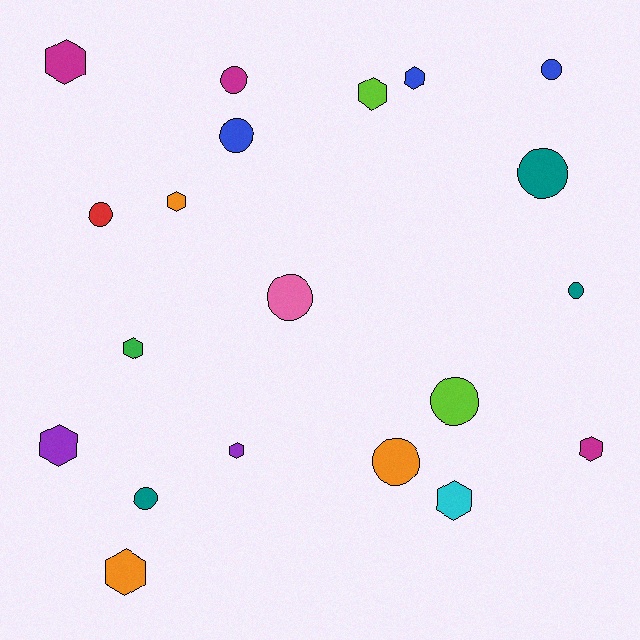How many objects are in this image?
There are 20 objects.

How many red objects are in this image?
There is 1 red object.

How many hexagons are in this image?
There are 10 hexagons.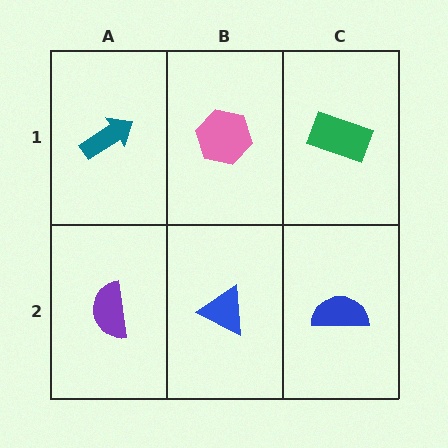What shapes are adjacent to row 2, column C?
A green rectangle (row 1, column C), a blue triangle (row 2, column B).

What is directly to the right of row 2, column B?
A blue semicircle.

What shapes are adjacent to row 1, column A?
A purple semicircle (row 2, column A), a pink hexagon (row 1, column B).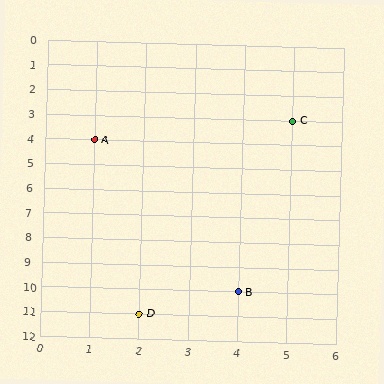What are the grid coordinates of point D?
Point D is at grid coordinates (2, 11).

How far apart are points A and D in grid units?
Points A and D are 1 column and 7 rows apart (about 7.1 grid units diagonally).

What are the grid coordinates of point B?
Point B is at grid coordinates (4, 10).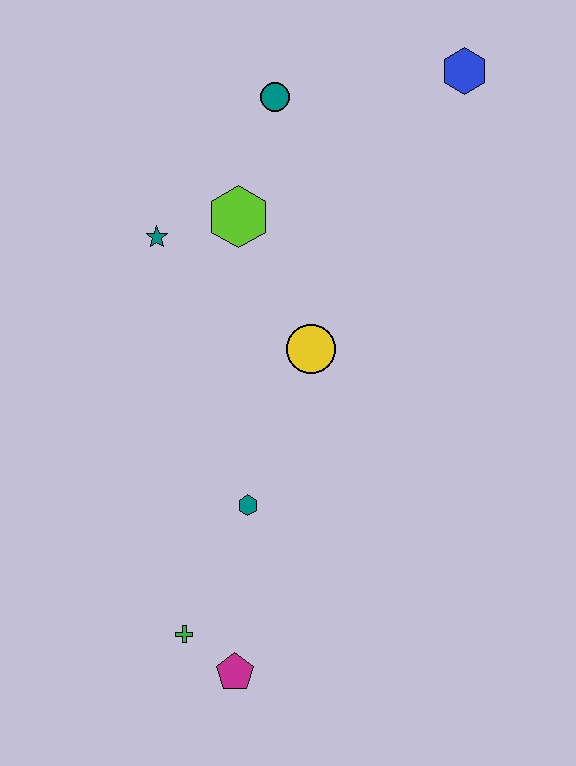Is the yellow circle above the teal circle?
No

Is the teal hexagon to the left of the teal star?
No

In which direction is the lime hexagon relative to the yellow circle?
The lime hexagon is above the yellow circle.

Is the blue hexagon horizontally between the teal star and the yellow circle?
No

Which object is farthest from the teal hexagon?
The blue hexagon is farthest from the teal hexagon.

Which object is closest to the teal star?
The lime hexagon is closest to the teal star.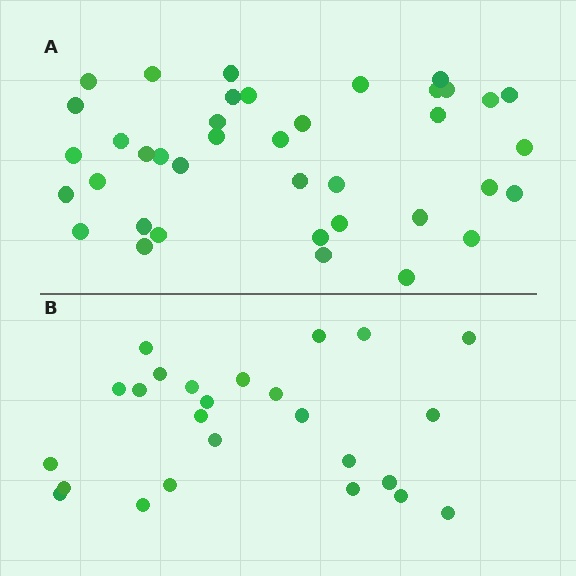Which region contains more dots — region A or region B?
Region A (the top region) has more dots.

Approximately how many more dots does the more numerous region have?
Region A has approximately 15 more dots than region B.